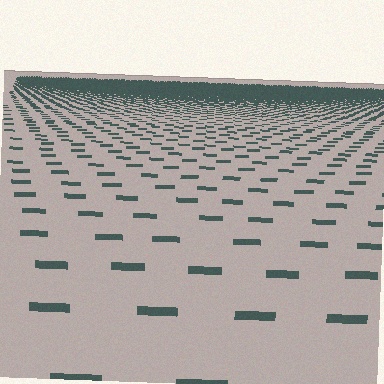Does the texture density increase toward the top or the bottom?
Density increases toward the top.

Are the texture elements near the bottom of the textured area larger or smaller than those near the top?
Larger. Near the bottom, elements are closer to the viewer and appear at a bigger on-screen size.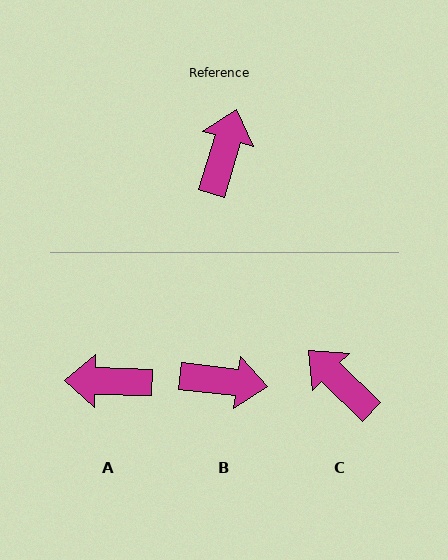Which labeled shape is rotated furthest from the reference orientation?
A, about 105 degrees away.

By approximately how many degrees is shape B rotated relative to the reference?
Approximately 80 degrees clockwise.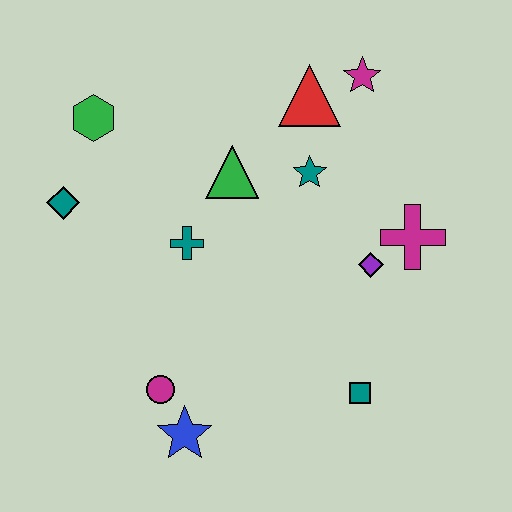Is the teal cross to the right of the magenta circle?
Yes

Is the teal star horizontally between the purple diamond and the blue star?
Yes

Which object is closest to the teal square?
The purple diamond is closest to the teal square.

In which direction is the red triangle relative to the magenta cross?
The red triangle is above the magenta cross.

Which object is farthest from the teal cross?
The magenta star is farthest from the teal cross.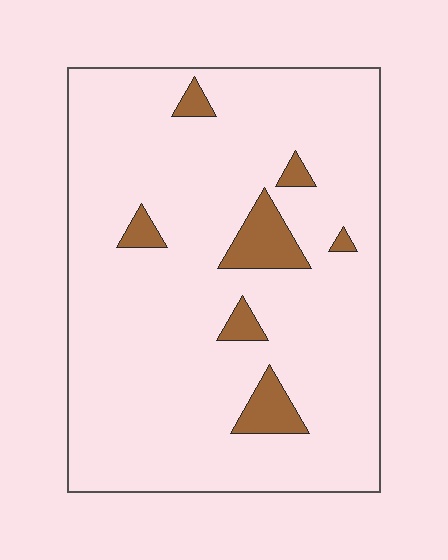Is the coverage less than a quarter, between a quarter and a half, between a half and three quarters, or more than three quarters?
Less than a quarter.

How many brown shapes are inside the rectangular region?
7.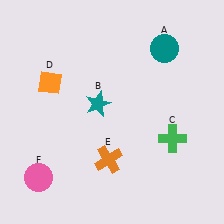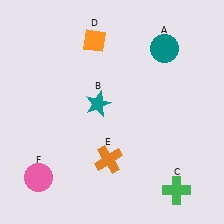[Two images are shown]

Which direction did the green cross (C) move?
The green cross (C) moved down.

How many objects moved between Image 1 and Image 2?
2 objects moved between the two images.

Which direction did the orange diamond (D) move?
The orange diamond (D) moved right.